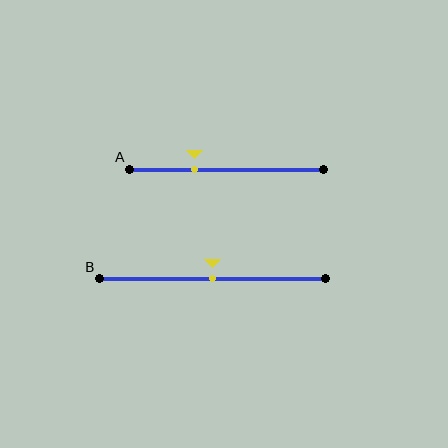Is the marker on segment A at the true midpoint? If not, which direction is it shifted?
No, the marker on segment A is shifted to the left by about 17% of the segment length.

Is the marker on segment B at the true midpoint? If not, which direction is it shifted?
Yes, the marker on segment B is at the true midpoint.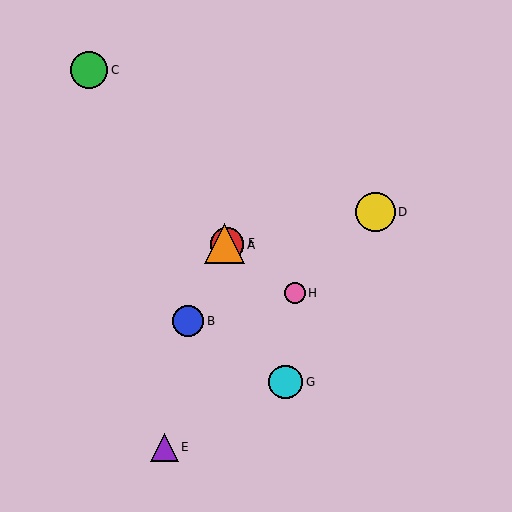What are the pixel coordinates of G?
Object G is at (286, 382).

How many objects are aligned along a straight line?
3 objects (A, F, H) are aligned along a straight line.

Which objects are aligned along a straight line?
Objects A, F, H are aligned along a straight line.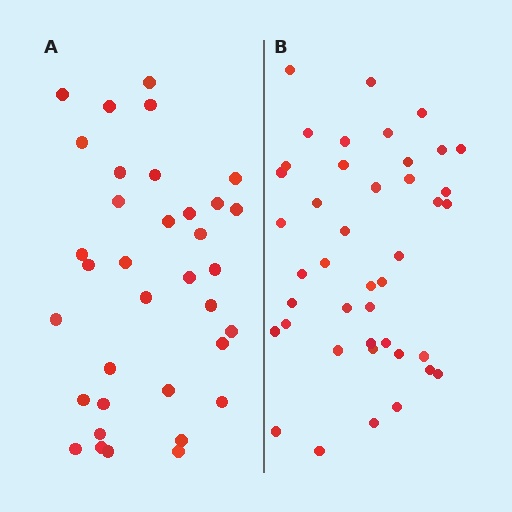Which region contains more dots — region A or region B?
Region B (the right region) has more dots.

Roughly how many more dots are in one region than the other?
Region B has roughly 8 or so more dots than region A.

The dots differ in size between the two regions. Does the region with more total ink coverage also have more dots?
No. Region A has more total ink coverage because its dots are larger, but region B actually contains more individual dots. Total area can be misleading — the number of items is what matters here.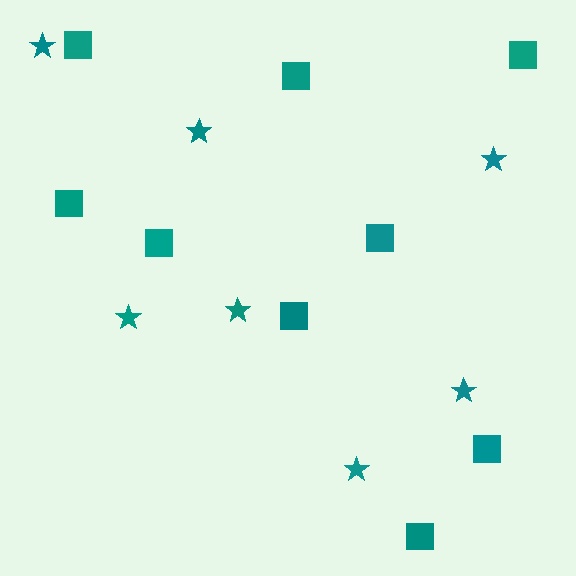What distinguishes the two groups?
There are 2 groups: one group of stars (7) and one group of squares (9).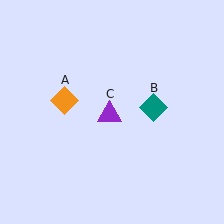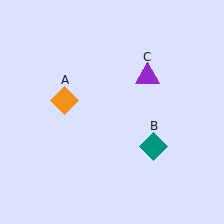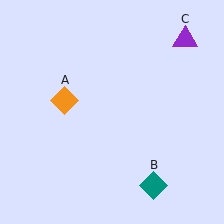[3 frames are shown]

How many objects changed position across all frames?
2 objects changed position: teal diamond (object B), purple triangle (object C).